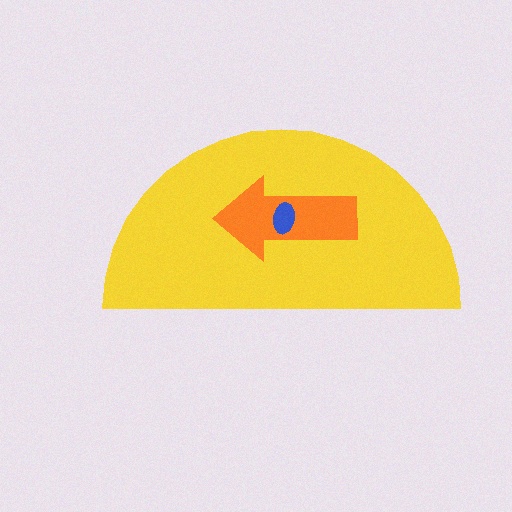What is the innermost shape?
The blue ellipse.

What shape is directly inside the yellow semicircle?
The orange arrow.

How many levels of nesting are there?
3.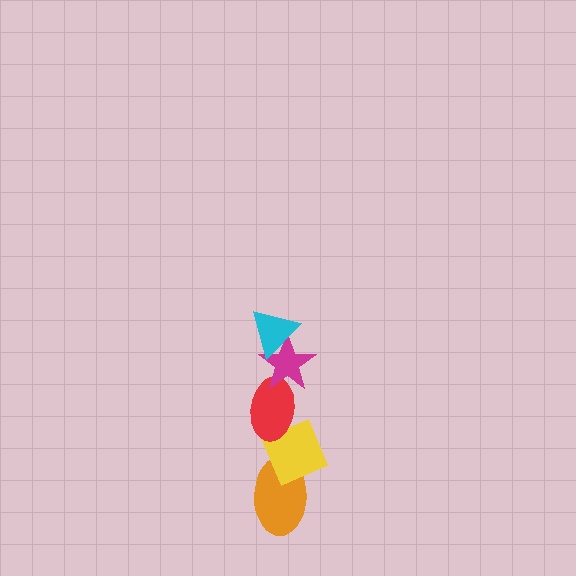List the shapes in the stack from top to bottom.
From top to bottom: the cyan triangle, the magenta star, the red ellipse, the yellow diamond, the orange ellipse.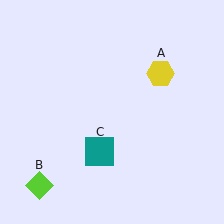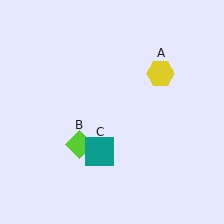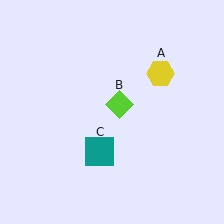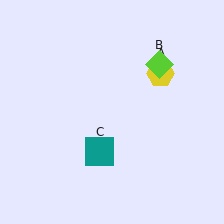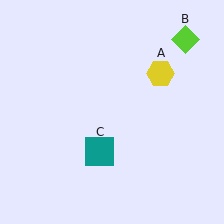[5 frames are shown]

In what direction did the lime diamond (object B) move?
The lime diamond (object B) moved up and to the right.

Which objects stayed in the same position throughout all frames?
Yellow hexagon (object A) and teal square (object C) remained stationary.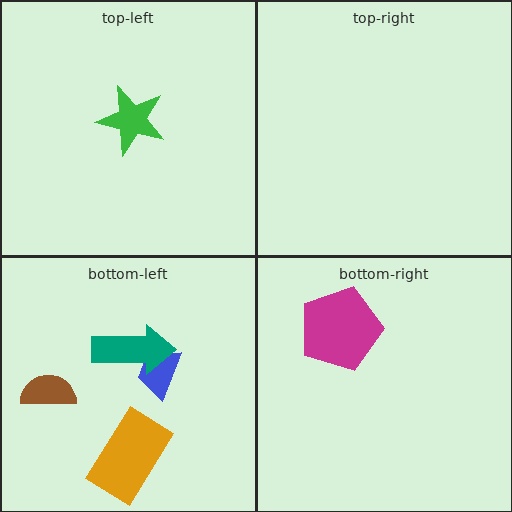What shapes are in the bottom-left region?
The brown semicircle, the orange rectangle, the blue trapezoid, the teal arrow.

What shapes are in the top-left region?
The green star.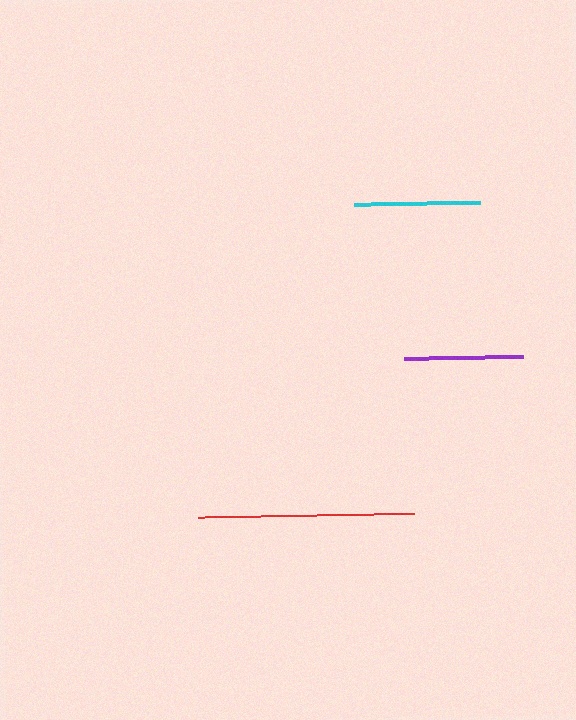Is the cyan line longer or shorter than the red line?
The red line is longer than the cyan line.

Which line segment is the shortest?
The purple line is the shortest at approximately 119 pixels.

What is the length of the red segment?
The red segment is approximately 215 pixels long.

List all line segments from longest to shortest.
From longest to shortest: red, cyan, purple.